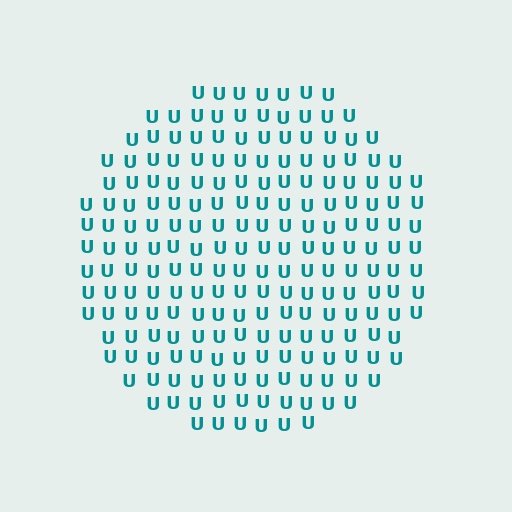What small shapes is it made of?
It is made of small letter U's.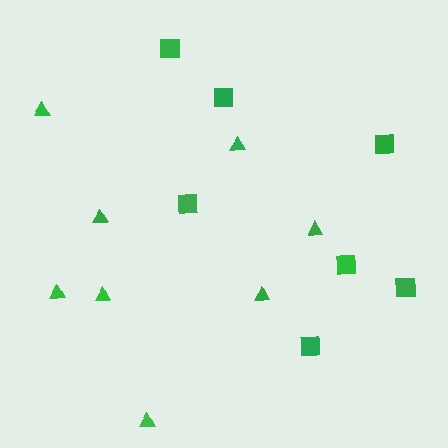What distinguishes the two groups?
There are 2 groups: one group of squares (7) and one group of triangles (8).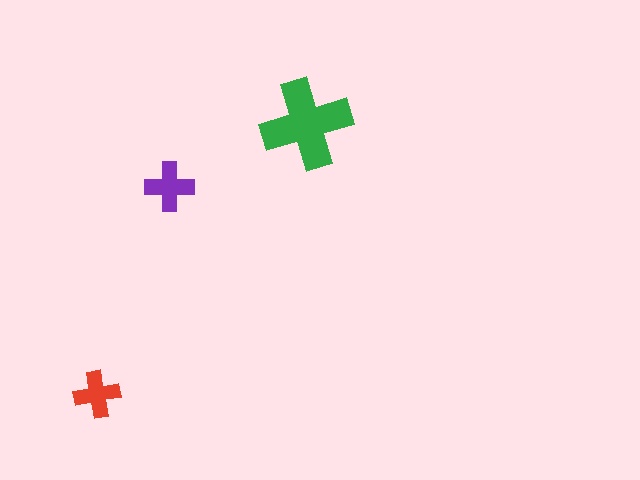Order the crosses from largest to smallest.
the green one, the purple one, the red one.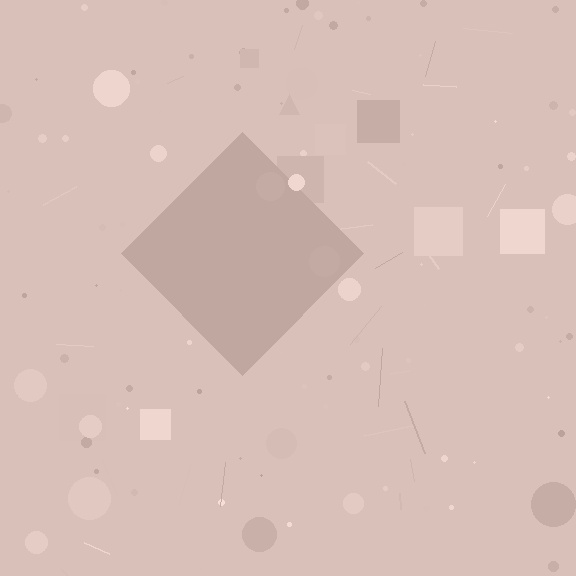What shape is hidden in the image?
A diamond is hidden in the image.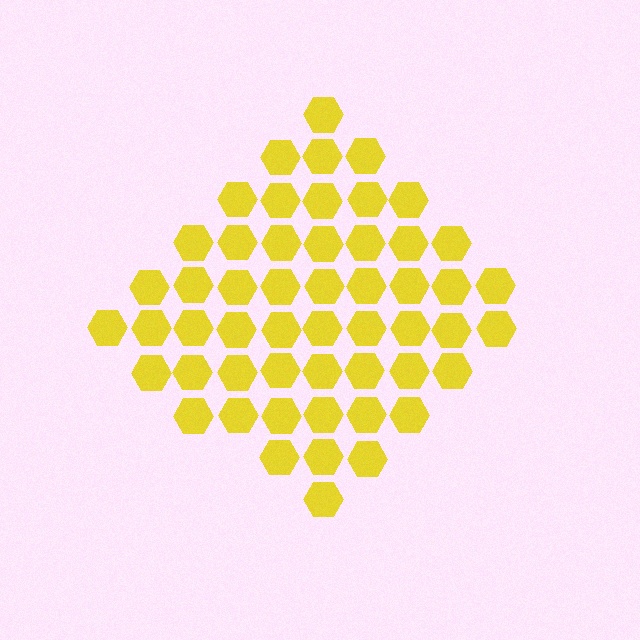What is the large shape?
The large shape is a diamond.